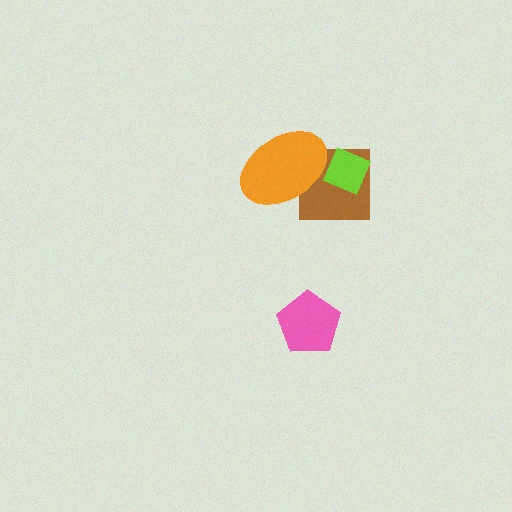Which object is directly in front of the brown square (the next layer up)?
The orange ellipse is directly in front of the brown square.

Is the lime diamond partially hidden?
No, no other shape covers it.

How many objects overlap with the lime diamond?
2 objects overlap with the lime diamond.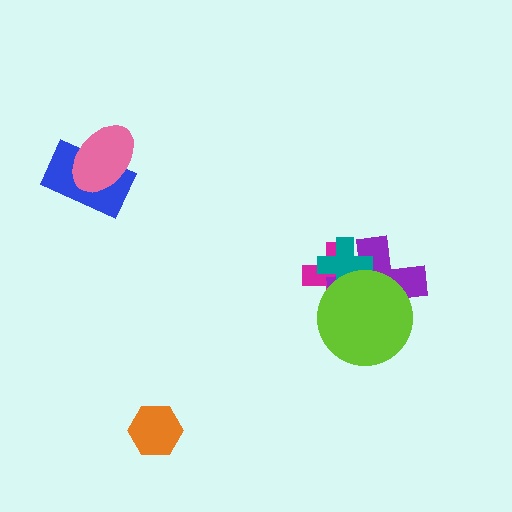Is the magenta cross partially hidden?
Yes, it is partially covered by another shape.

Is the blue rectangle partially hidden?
Yes, it is partially covered by another shape.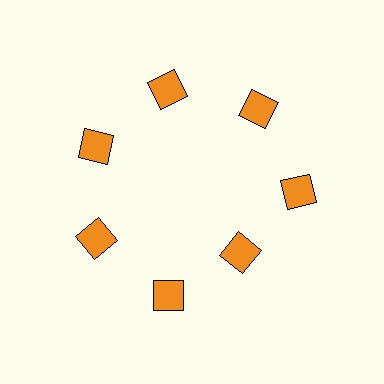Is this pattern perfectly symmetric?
No. The 7 orange squares are arranged in a ring, but one element near the 5 o'clock position is pulled inward toward the center, breaking the 7-fold rotational symmetry.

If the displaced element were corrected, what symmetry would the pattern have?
It would have 7-fold rotational symmetry — the pattern would map onto itself every 51 degrees.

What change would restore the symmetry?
The symmetry would be restored by moving it outward, back onto the ring so that all 7 squares sit at equal angles and equal distance from the center.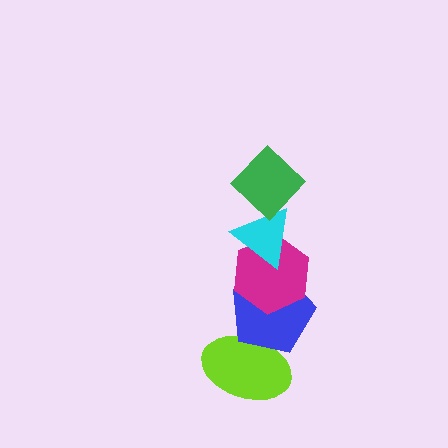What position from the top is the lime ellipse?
The lime ellipse is 5th from the top.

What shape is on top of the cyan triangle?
The green diamond is on top of the cyan triangle.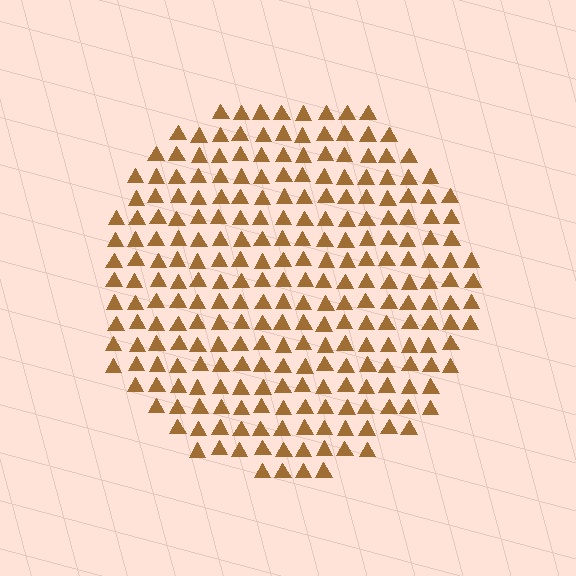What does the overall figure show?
The overall figure shows a circle.